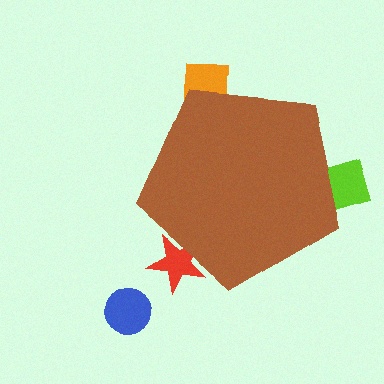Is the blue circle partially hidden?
No, the blue circle is fully visible.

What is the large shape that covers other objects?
A brown pentagon.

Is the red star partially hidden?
Yes, the red star is partially hidden behind the brown pentagon.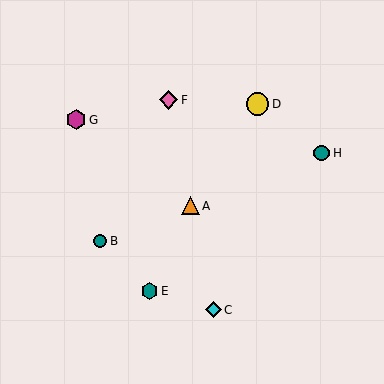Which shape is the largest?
The yellow circle (labeled D) is the largest.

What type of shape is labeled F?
Shape F is a pink diamond.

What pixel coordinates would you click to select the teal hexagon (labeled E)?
Click at (150, 291) to select the teal hexagon E.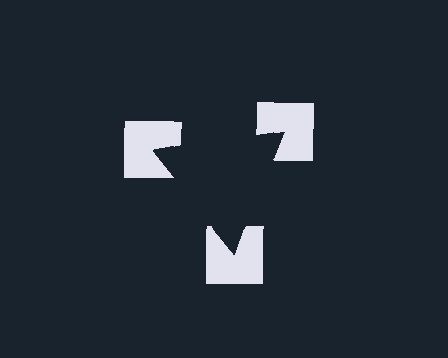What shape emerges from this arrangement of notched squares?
An illusory triangle — its edges are inferred from the aligned wedge cuts in the notched squares, not physically drawn.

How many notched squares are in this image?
There are 3 — one at each vertex of the illusory triangle.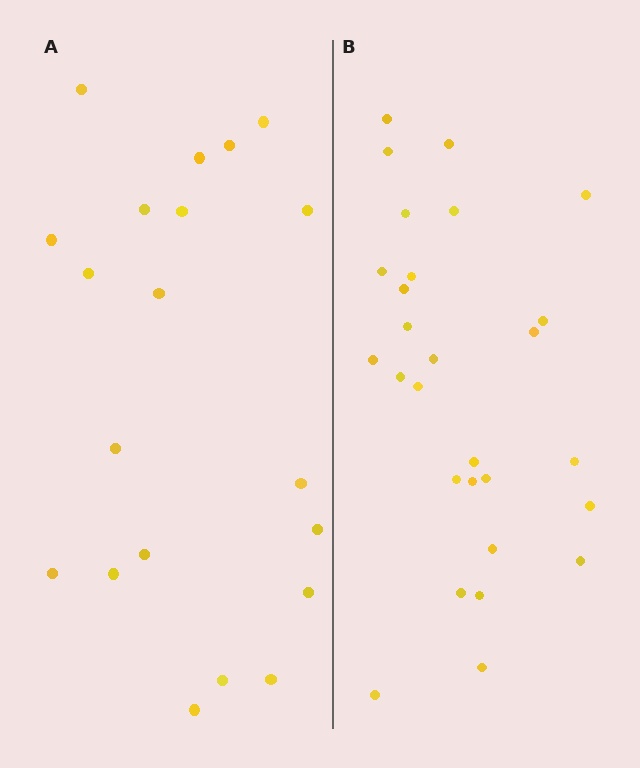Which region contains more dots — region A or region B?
Region B (the right region) has more dots.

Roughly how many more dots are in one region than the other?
Region B has roughly 8 or so more dots than region A.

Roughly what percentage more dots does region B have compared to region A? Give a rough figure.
About 40% more.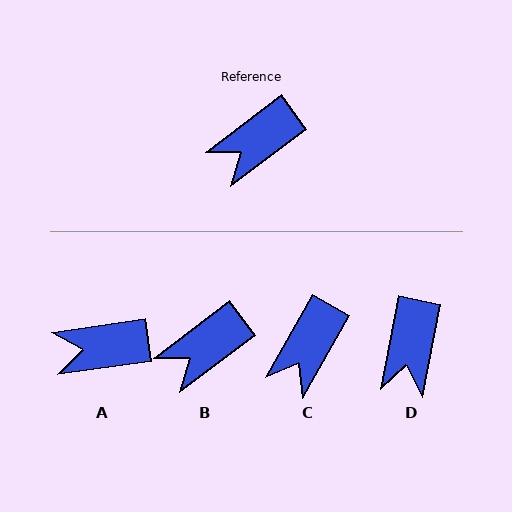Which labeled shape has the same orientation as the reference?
B.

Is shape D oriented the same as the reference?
No, it is off by about 42 degrees.